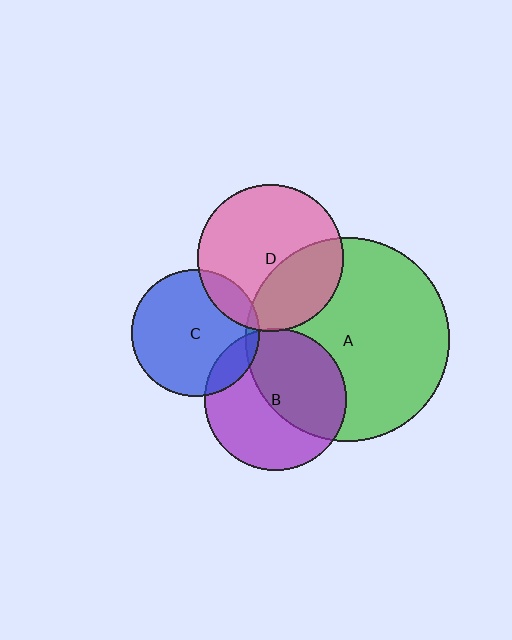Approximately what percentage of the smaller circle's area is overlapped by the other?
Approximately 15%.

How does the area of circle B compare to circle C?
Approximately 1.2 times.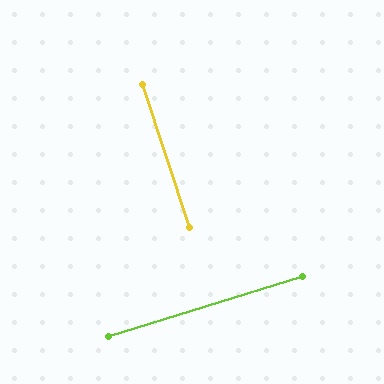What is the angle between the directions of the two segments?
Approximately 89 degrees.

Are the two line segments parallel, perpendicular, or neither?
Perpendicular — they meet at approximately 89°.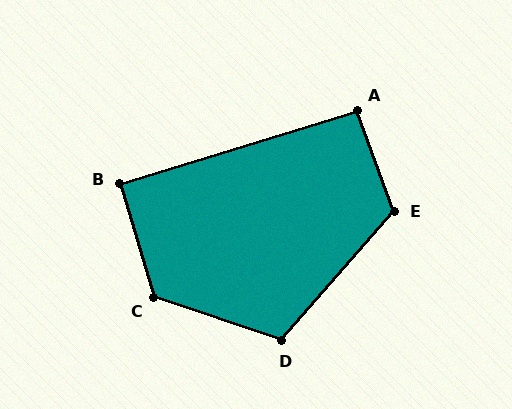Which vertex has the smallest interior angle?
B, at approximately 90 degrees.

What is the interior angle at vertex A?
Approximately 93 degrees (approximately right).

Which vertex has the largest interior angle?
C, at approximately 125 degrees.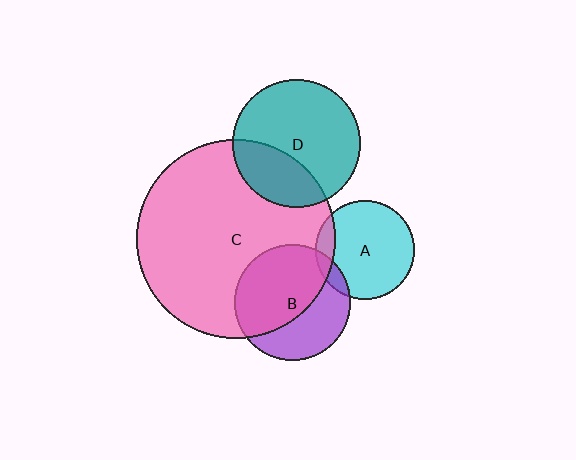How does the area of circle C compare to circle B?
Approximately 2.9 times.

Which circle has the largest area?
Circle C (pink).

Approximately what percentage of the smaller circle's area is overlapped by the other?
Approximately 10%.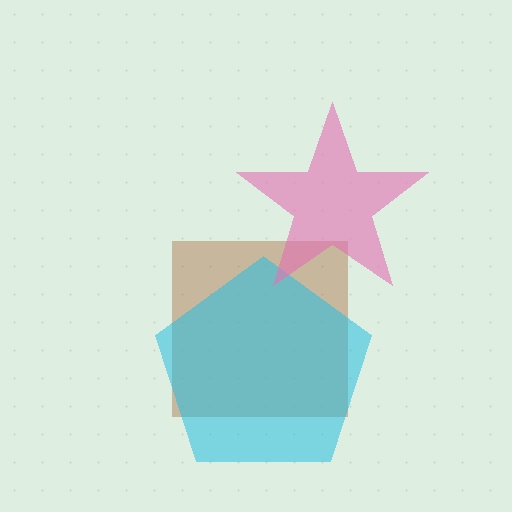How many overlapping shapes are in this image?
There are 3 overlapping shapes in the image.